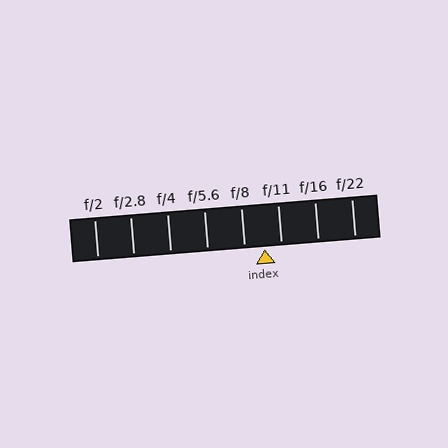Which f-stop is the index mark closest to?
The index mark is closest to f/11.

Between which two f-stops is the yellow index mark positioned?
The index mark is between f/8 and f/11.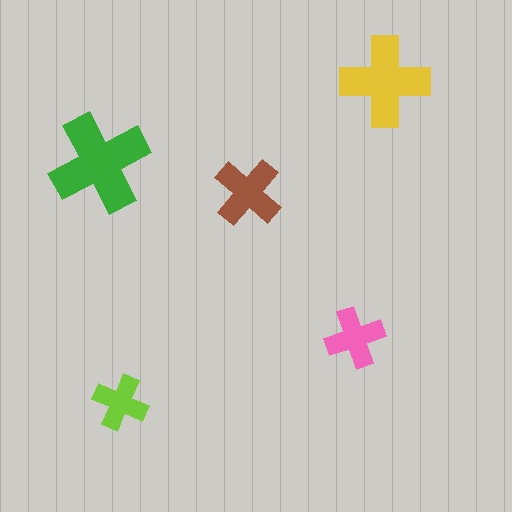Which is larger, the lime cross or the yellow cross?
The yellow one.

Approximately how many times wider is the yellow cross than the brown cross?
About 1.5 times wider.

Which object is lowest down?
The lime cross is bottommost.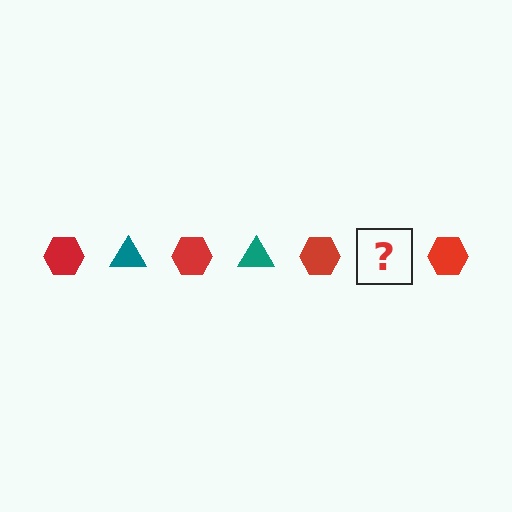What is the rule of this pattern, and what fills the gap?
The rule is that the pattern alternates between red hexagon and teal triangle. The gap should be filled with a teal triangle.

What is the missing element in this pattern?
The missing element is a teal triangle.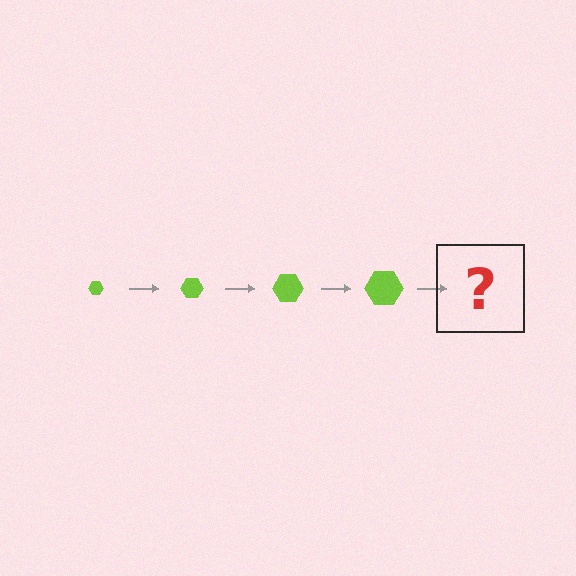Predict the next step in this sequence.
The next step is a lime hexagon, larger than the previous one.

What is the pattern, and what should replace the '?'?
The pattern is that the hexagon gets progressively larger each step. The '?' should be a lime hexagon, larger than the previous one.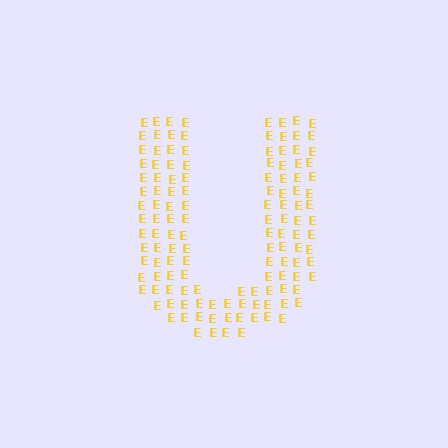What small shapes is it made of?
It is made of small letter E's.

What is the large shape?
The large shape is the letter U.